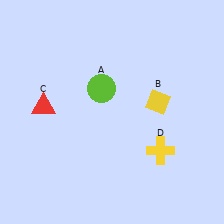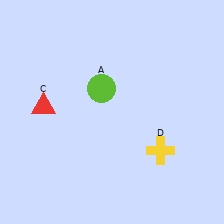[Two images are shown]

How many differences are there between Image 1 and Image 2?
There is 1 difference between the two images.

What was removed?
The yellow diamond (B) was removed in Image 2.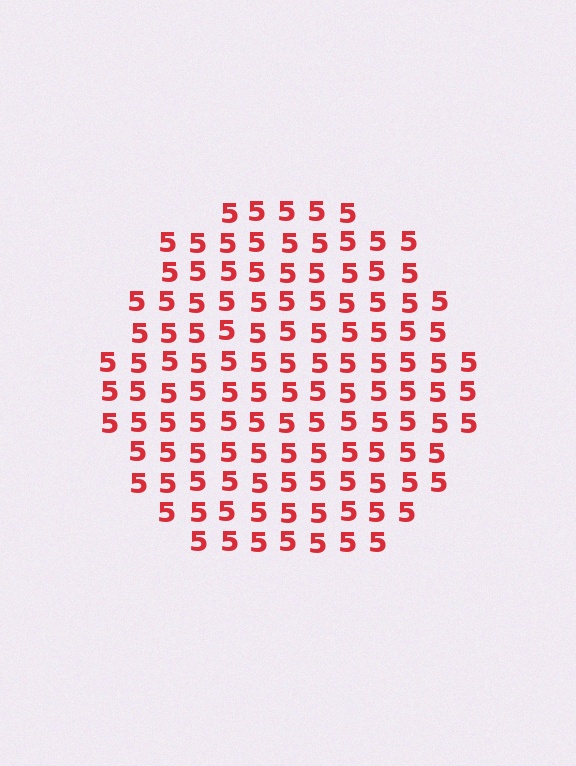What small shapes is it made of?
It is made of small digit 5's.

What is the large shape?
The large shape is a circle.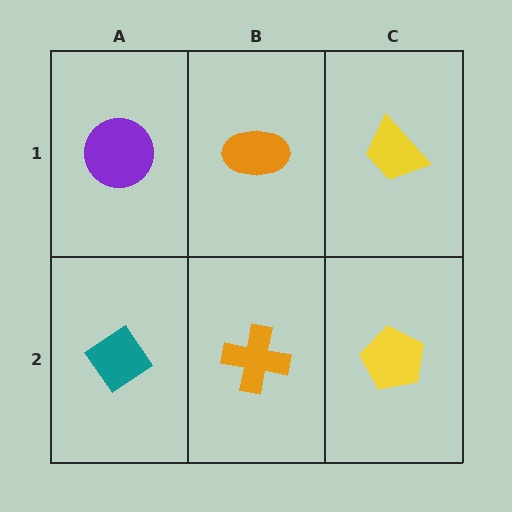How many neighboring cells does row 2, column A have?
2.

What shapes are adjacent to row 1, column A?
A teal diamond (row 2, column A), an orange ellipse (row 1, column B).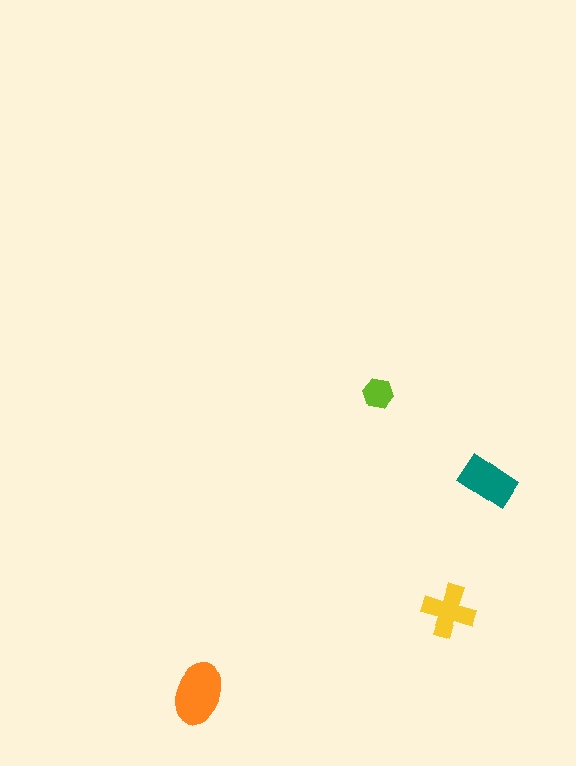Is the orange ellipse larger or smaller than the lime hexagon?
Larger.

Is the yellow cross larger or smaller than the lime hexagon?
Larger.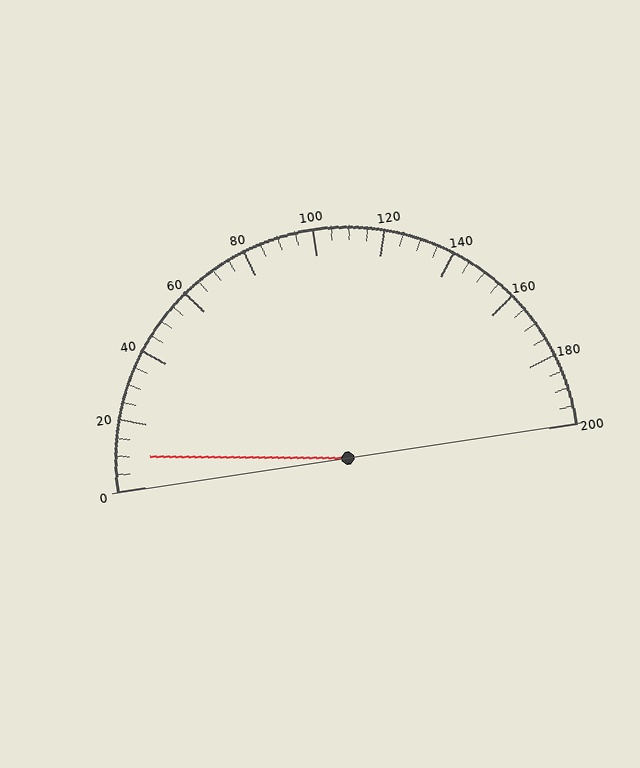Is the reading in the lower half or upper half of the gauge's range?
The reading is in the lower half of the range (0 to 200).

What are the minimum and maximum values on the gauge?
The gauge ranges from 0 to 200.